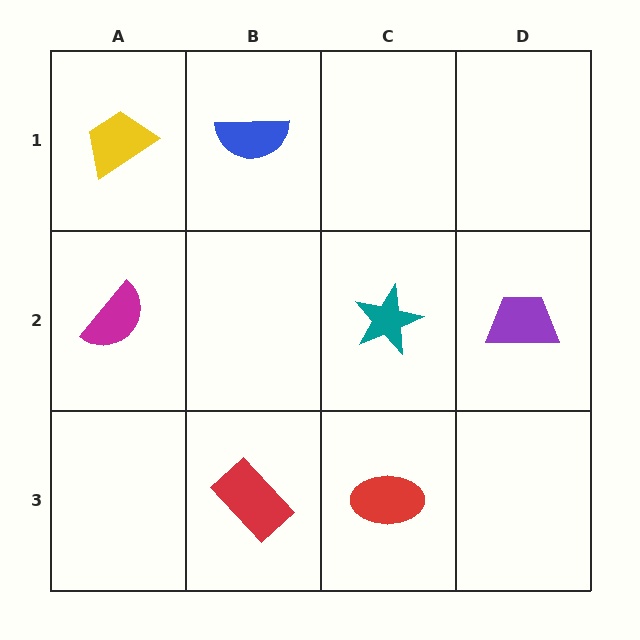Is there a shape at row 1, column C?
No, that cell is empty.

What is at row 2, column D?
A purple trapezoid.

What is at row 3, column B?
A red rectangle.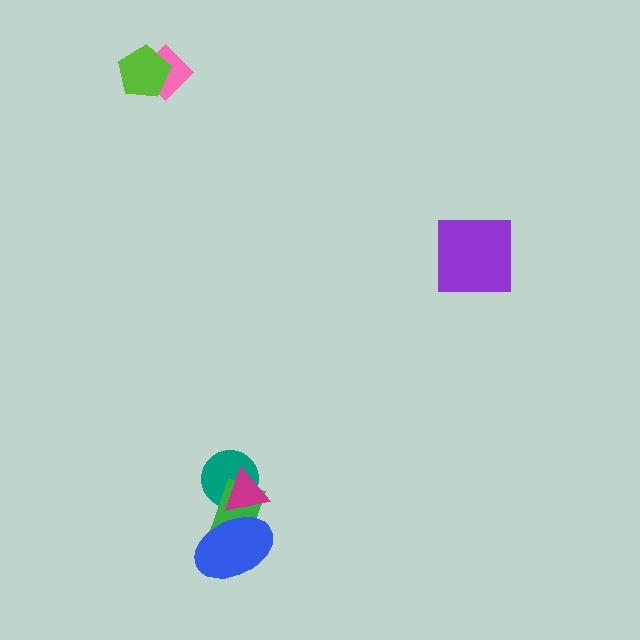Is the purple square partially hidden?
No, no other shape covers it.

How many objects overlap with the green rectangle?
3 objects overlap with the green rectangle.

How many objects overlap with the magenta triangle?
3 objects overlap with the magenta triangle.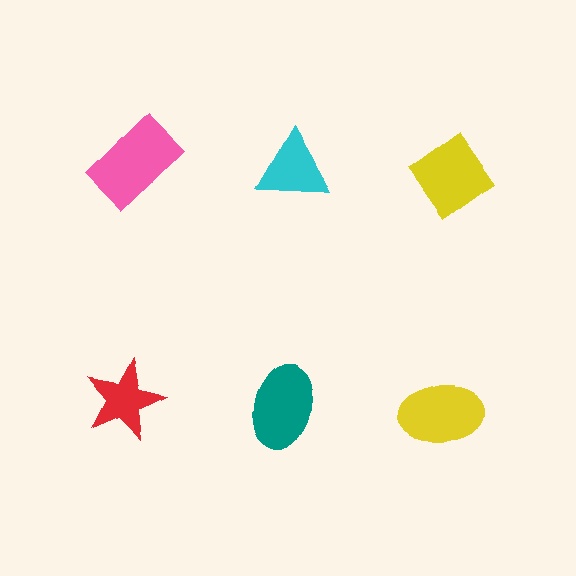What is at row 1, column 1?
A pink rectangle.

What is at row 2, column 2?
A teal ellipse.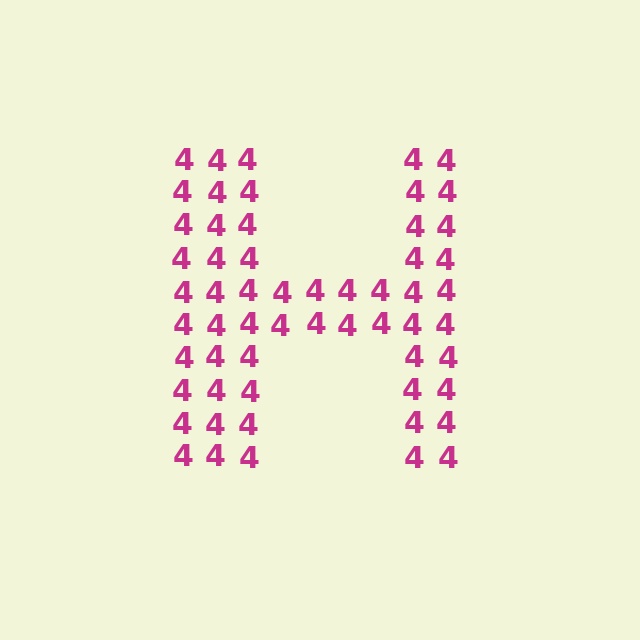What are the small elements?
The small elements are digit 4's.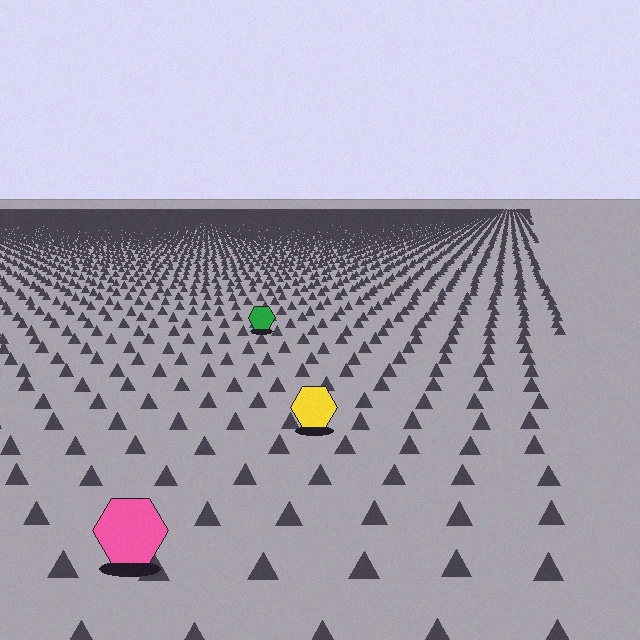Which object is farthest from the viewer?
The green hexagon is farthest from the viewer. It appears smaller and the ground texture around it is denser.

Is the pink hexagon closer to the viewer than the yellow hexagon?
Yes. The pink hexagon is closer — you can tell from the texture gradient: the ground texture is coarser near it.